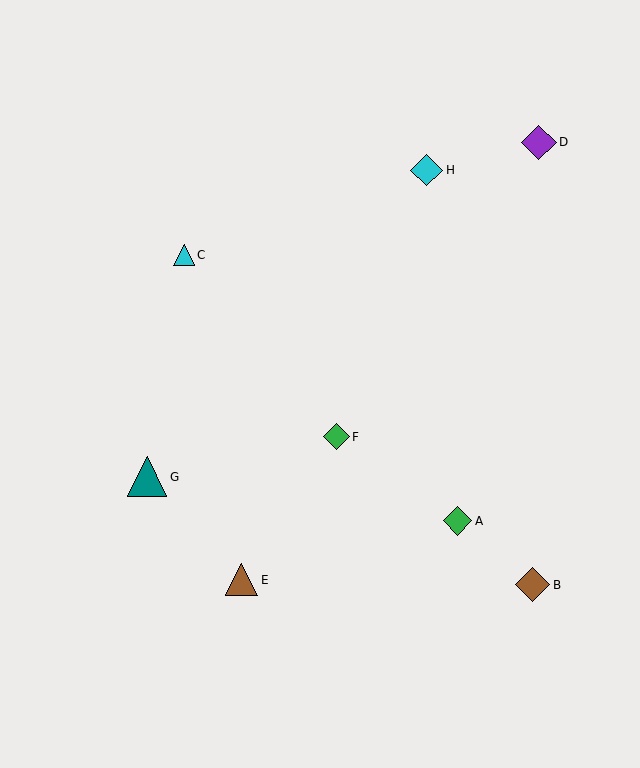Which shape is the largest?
The teal triangle (labeled G) is the largest.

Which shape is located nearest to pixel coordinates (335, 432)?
The green diamond (labeled F) at (336, 437) is nearest to that location.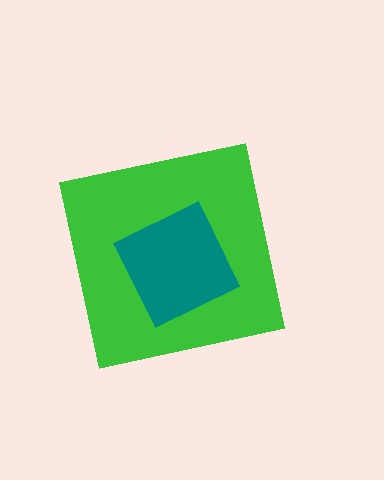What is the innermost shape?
The teal square.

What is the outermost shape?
The green square.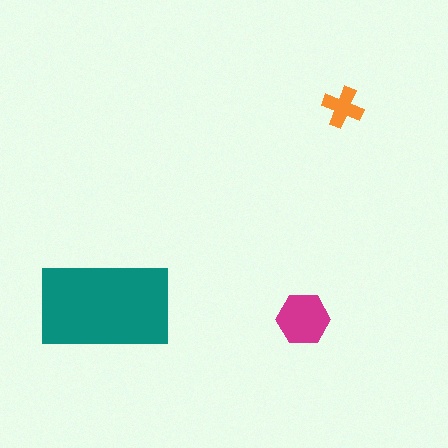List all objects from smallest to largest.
The orange cross, the magenta hexagon, the teal rectangle.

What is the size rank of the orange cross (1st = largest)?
3rd.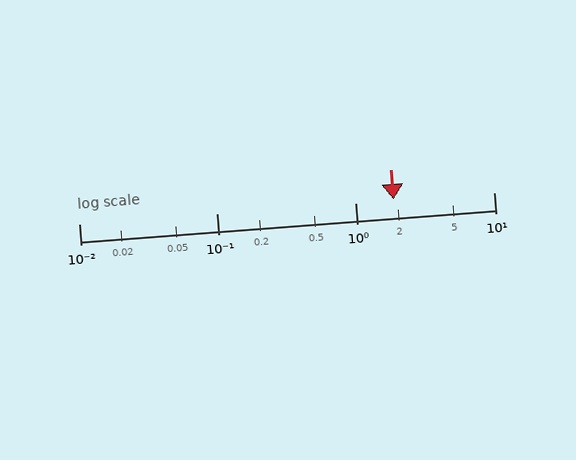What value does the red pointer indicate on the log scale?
The pointer indicates approximately 1.9.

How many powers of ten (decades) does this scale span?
The scale spans 3 decades, from 0.01 to 10.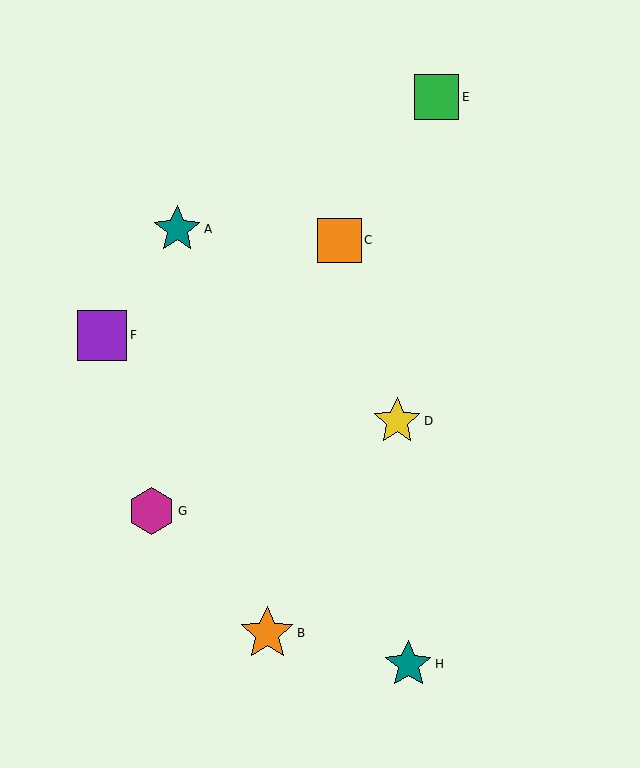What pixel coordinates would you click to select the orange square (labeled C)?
Click at (340, 240) to select the orange square C.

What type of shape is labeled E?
Shape E is a green square.